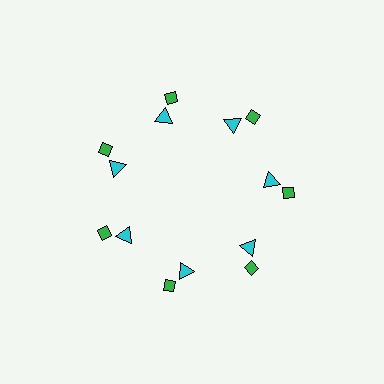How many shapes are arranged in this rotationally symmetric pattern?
There are 14 shapes, arranged in 7 groups of 2.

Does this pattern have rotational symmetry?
Yes, this pattern has 7-fold rotational symmetry. It looks the same after rotating 51 degrees around the center.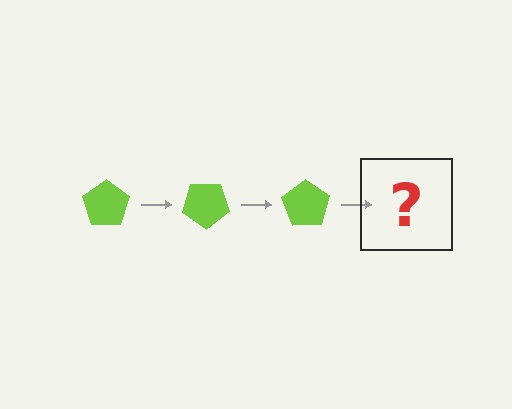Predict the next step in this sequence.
The next step is a lime pentagon rotated 105 degrees.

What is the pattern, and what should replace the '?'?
The pattern is that the pentagon rotates 35 degrees each step. The '?' should be a lime pentagon rotated 105 degrees.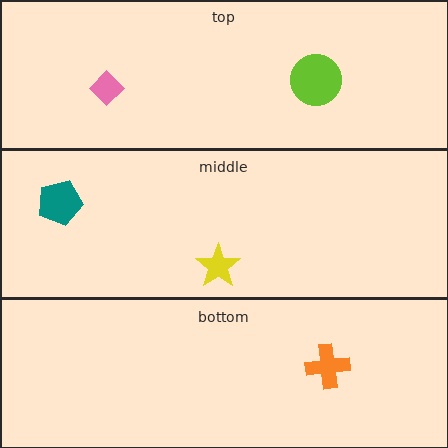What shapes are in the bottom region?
The orange cross.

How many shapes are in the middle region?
2.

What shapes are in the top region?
The pink diamond, the lime circle.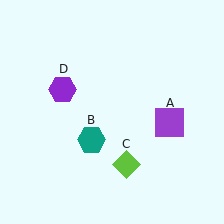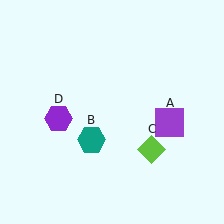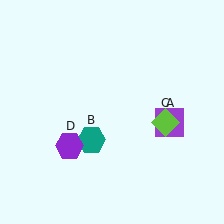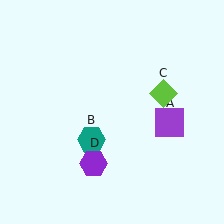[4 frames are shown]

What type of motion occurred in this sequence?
The lime diamond (object C), purple hexagon (object D) rotated counterclockwise around the center of the scene.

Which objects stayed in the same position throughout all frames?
Purple square (object A) and teal hexagon (object B) remained stationary.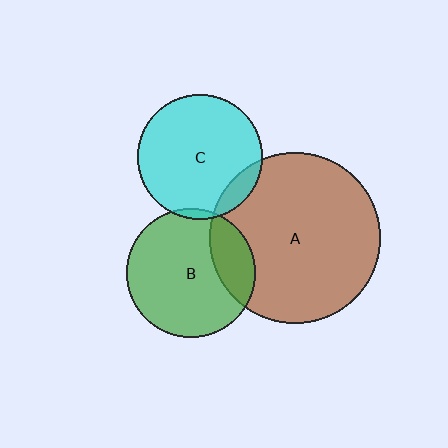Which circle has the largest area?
Circle A (brown).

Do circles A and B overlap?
Yes.